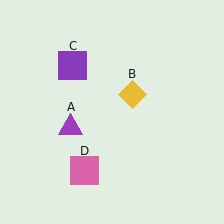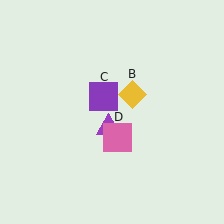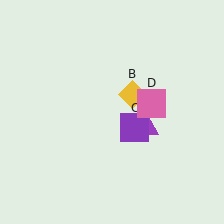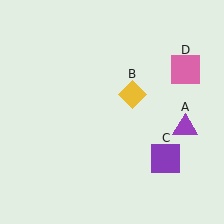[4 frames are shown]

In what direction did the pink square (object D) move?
The pink square (object D) moved up and to the right.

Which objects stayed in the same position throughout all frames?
Yellow diamond (object B) remained stationary.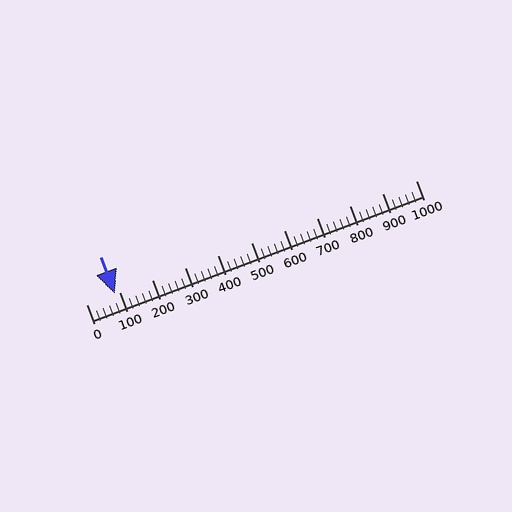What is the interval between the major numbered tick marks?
The major tick marks are spaced 100 units apart.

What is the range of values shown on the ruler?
The ruler shows values from 0 to 1000.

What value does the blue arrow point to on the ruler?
The blue arrow points to approximately 88.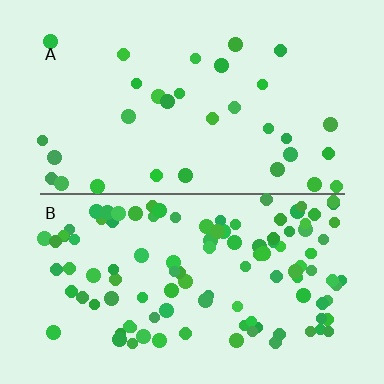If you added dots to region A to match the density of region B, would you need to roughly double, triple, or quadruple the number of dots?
Approximately triple.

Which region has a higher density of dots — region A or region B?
B (the bottom).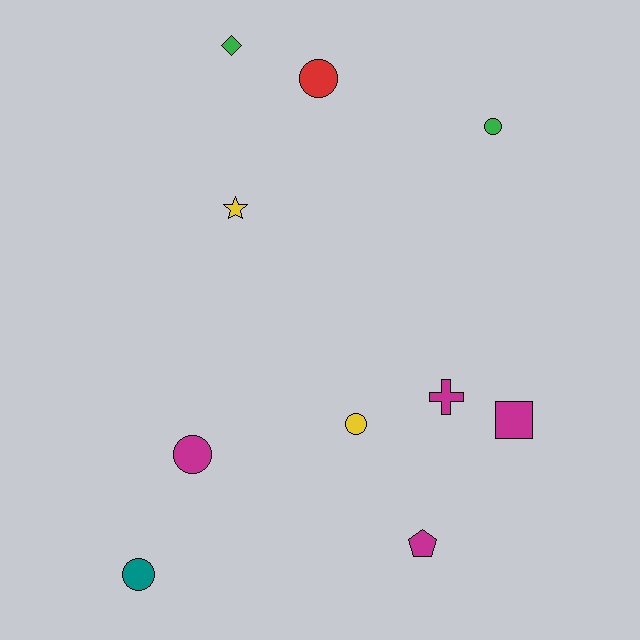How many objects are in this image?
There are 10 objects.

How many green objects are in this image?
There are 2 green objects.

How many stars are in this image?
There is 1 star.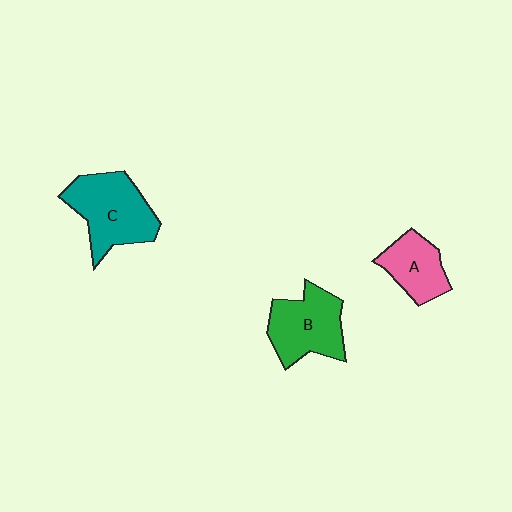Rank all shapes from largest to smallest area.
From largest to smallest: C (teal), B (green), A (pink).